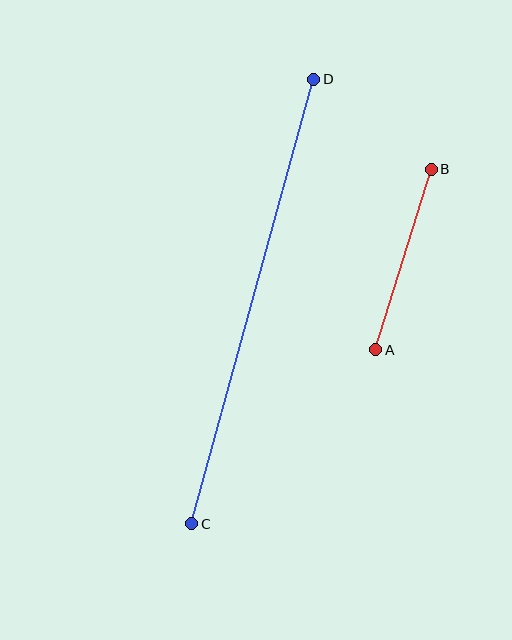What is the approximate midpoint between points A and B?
The midpoint is at approximately (403, 260) pixels.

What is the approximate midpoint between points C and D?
The midpoint is at approximately (253, 301) pixels.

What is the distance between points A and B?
The distance is approximately 189 pixels.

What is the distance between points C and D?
The distance is approximately 461 pixels.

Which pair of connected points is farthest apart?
Points C and D are farthest apart.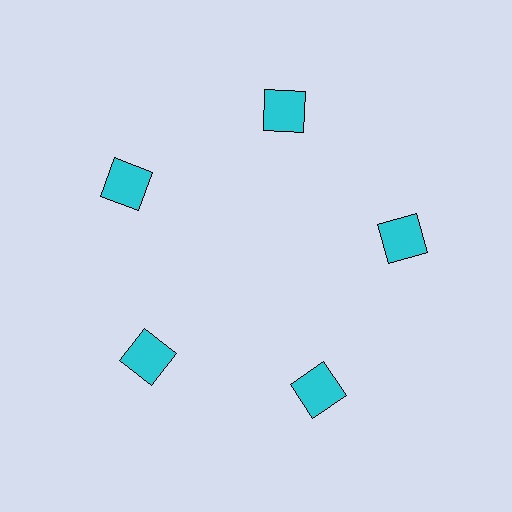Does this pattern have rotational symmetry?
Yes, this pattern has 5-fold rotational symmetry. It looks the same after rotating 72 degrees around the center.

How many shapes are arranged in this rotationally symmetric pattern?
There are 5 shapes, arranged in 5 groups of 1.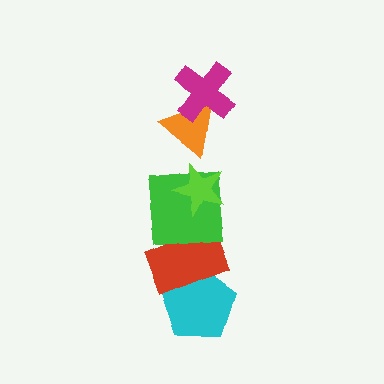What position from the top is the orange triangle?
The orange triangle is 2nd from the top.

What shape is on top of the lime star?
The orange triangle is on top of the lime star.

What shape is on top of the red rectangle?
The green square is on top of the red rectangle.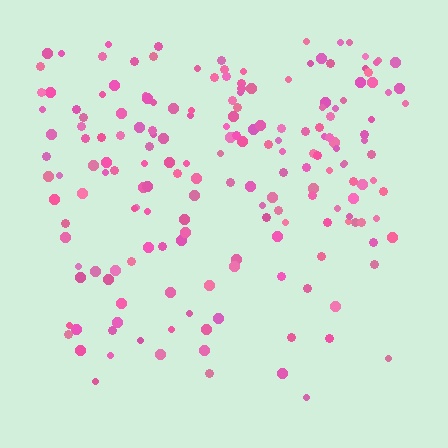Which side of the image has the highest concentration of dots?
The top.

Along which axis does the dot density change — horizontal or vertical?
Vertical.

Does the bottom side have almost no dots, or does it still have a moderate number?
Still a moderate number, just noticeably fewer than the top.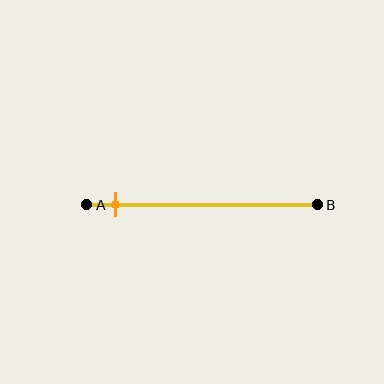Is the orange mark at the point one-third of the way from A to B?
No, the mark is at about 15% from A, not at the 33% one-third point.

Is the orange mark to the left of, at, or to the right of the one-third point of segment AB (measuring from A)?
The orange mark is to the left of the one-third point of segment AB.